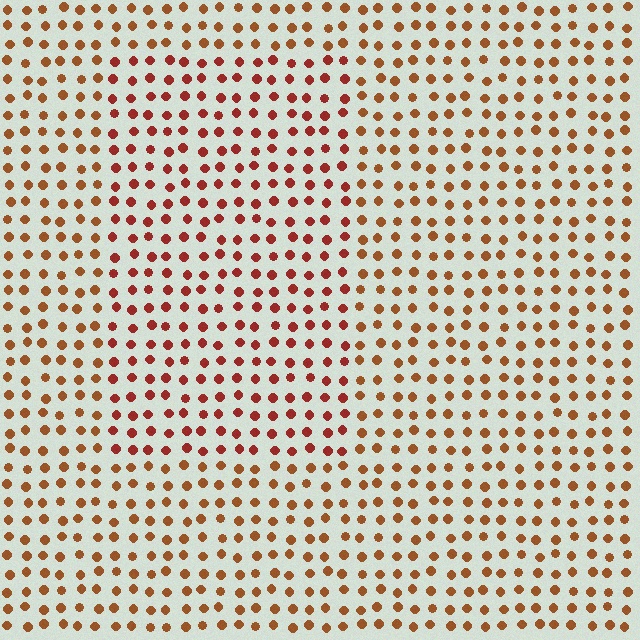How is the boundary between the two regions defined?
The boundary is defined purely by a slight shift in hue (about 23 degrees). Spacing, size, and orientation are identical on both sides.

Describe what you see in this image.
The image is filled with small brown elements in a uniform arrangement. A rectangle-shaped region is visible where the elements are tinted to a slightly different hue, forming a subtle color boundary.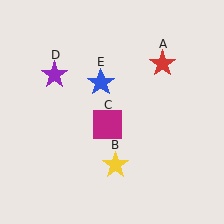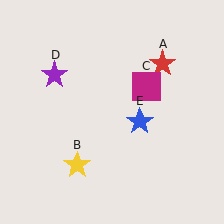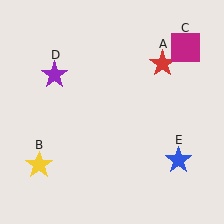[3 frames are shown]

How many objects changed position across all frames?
3 objects changed position: yellow star (object B), magenta square (object C), blue star (object E).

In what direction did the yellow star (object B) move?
The yellow star (object B) moved left.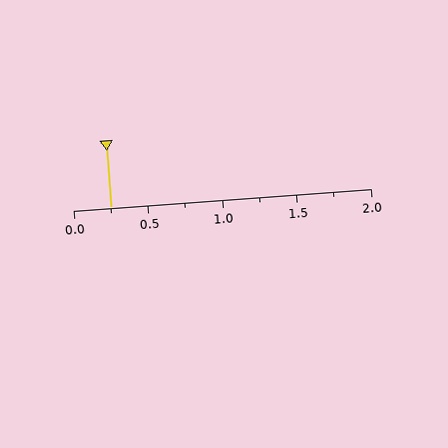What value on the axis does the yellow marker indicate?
The marker indicates approximately 0.25.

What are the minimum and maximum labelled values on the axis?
The axis runs from 0.0 to 2.0.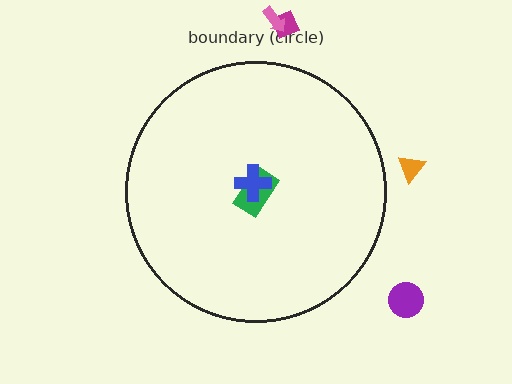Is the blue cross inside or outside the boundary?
Inside.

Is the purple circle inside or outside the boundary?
Outside.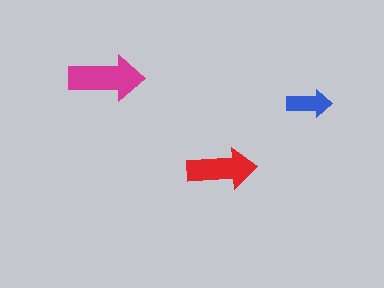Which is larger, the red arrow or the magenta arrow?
The magenta one.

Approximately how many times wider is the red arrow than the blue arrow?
About 1.5 times wider.